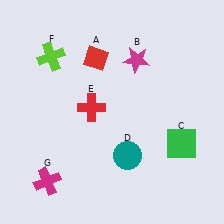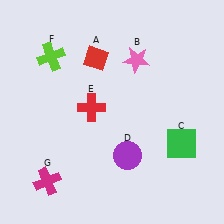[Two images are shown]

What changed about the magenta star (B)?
In Image 1, B is magenta. In Image 2, it changed to pink.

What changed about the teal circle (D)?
In Image 1, D is teal. In Image 2, it changed to purple.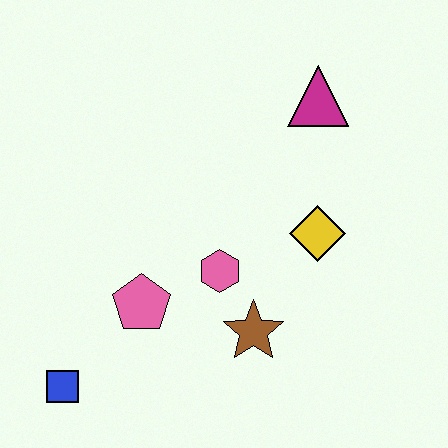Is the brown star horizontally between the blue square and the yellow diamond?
Yes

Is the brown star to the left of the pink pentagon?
No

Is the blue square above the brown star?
No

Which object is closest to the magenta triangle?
The yellow diamond is closest to the magenta triangle.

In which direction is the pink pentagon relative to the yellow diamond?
The pink pentagon is to the left of the yellow diamond.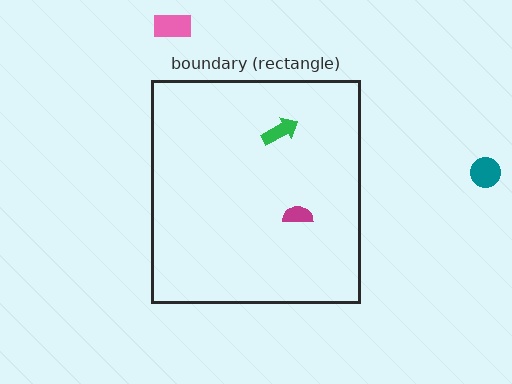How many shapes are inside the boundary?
2 inside, 2 outside.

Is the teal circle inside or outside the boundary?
Outside.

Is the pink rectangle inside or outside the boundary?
Outside.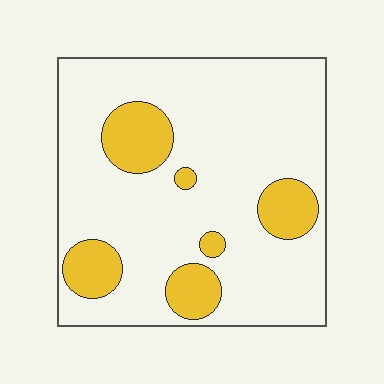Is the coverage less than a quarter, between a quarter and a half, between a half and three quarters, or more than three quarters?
Less than a quarter.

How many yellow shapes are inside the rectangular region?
6.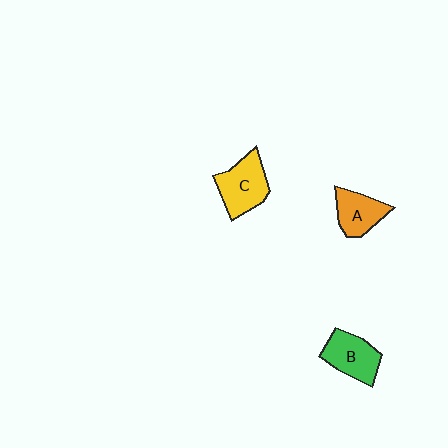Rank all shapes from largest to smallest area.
From largest to smallest: C (yellow), B (green), A (orange).